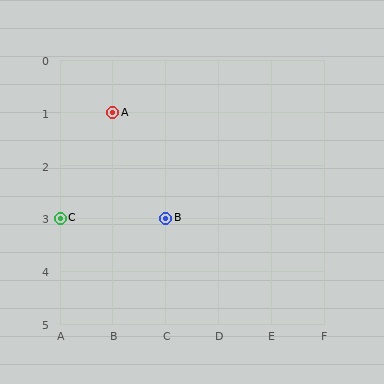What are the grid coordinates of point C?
Point C is at grid coordinates (A, 3).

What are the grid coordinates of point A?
Point A is at grid coordinates (B, 1).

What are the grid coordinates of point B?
Point B is at grid coordinates (C, 3).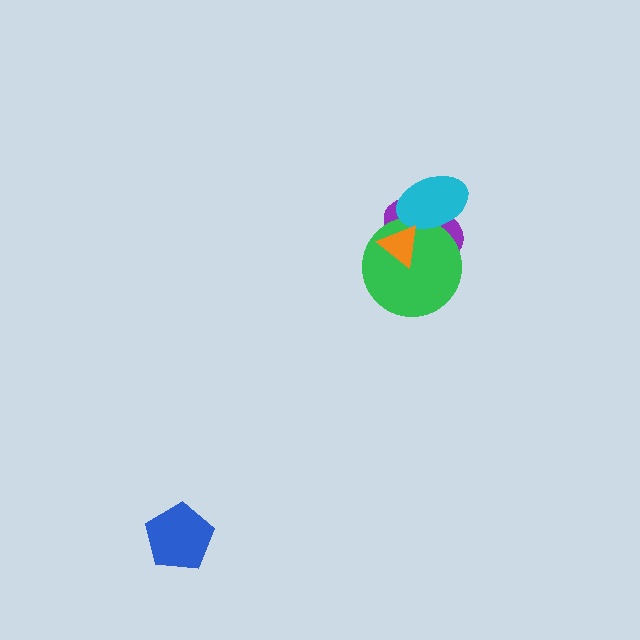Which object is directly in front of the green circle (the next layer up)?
The cyan ellipse is directly in front of the green circle.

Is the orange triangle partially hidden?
No, no other shape covers it.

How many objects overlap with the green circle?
3 objects overlap with the green circle.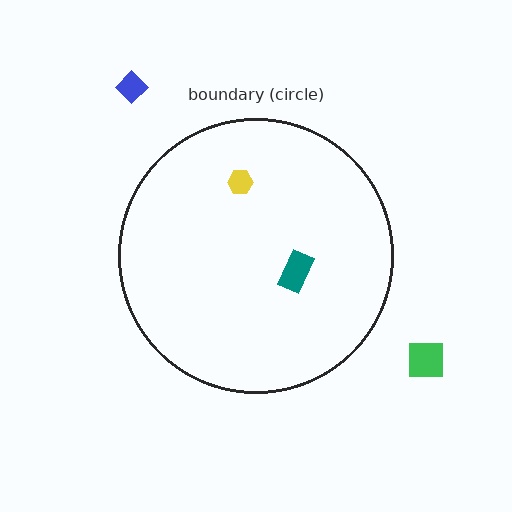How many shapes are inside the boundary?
2 inside, 2 outside.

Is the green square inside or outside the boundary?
Outside.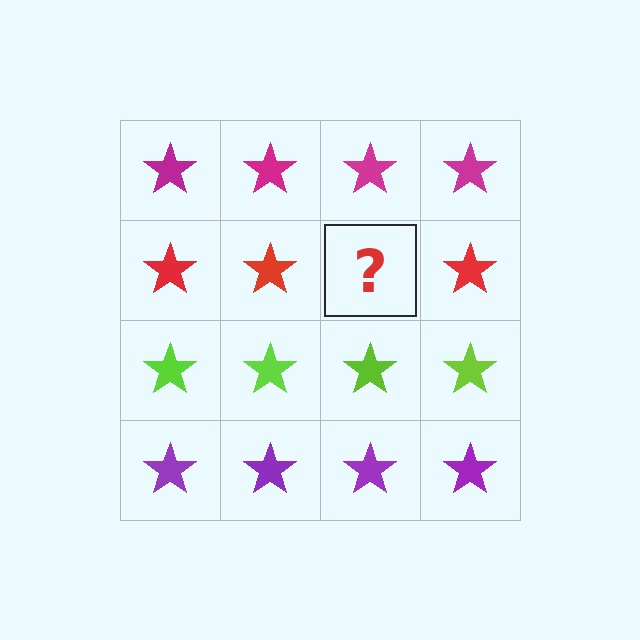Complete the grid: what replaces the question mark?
The question mark should be replaced with a red star.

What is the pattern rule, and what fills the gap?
The rule is that each row has a consistent color. The gap should be filled with a red star.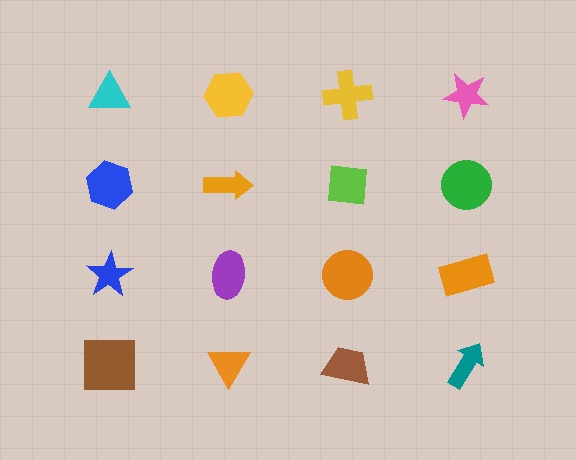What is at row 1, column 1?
A cyan triangle.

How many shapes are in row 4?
4 shapes.